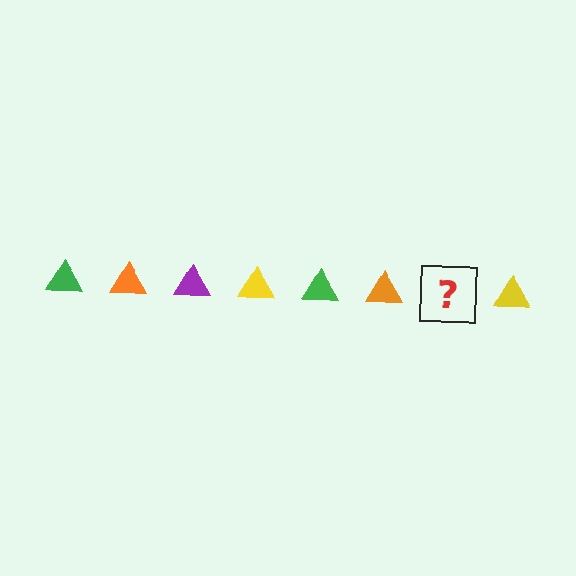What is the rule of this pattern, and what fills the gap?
The rule is that the pattern cycles through green, orange, purple, yellow triangles. The gap should be filled with a purple triangle.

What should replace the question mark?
The question mark should be replaced with a purple triangle.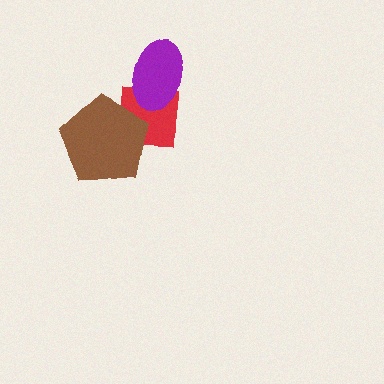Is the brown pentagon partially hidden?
No, no other shape covers it.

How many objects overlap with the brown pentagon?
1 object overlaps with the brown pentagon.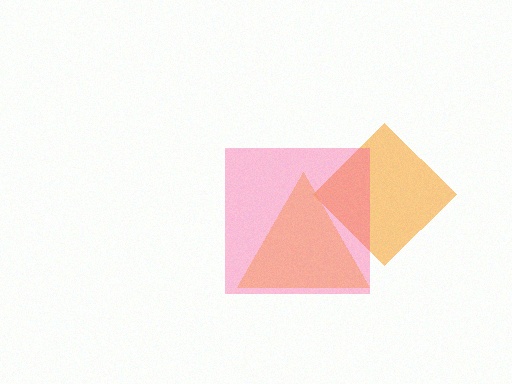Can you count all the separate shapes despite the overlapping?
Yes, there are 3 separate shapes.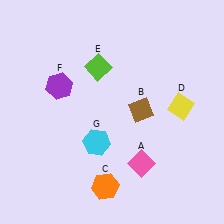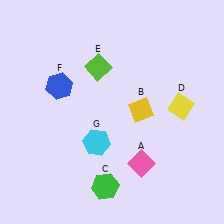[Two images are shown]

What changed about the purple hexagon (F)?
In Image 1, F is purple. In Image 2, it changed to blue.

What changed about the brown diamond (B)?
In Image 1, B is brown. In Image 2, it changed to yellow.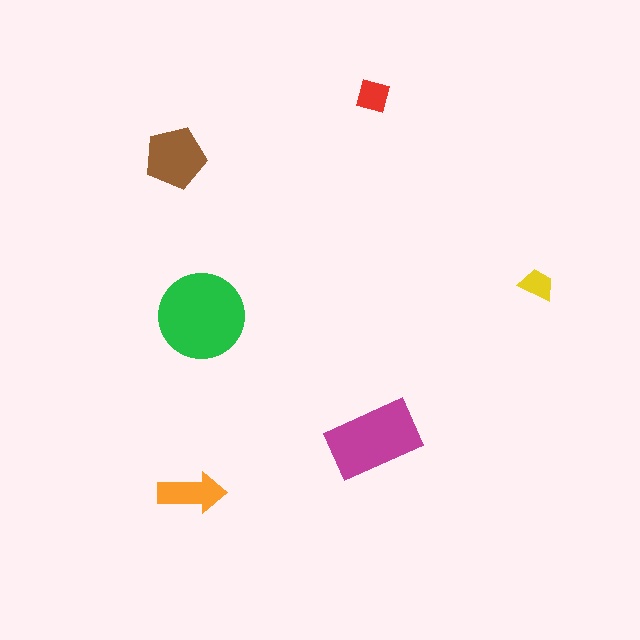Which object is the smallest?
The yellow trapezoid.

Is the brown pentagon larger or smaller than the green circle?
Smaller.